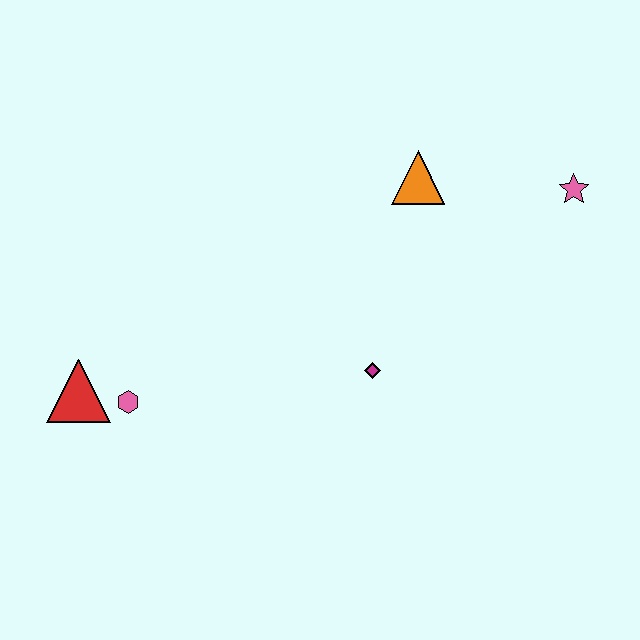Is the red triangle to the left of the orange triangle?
Yes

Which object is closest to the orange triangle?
The pink star is closest to the orange triangle.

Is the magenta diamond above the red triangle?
Yes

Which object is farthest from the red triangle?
The pink star is farthest from the red triangle.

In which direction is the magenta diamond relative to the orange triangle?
The magenta diamond is below the orange triangle.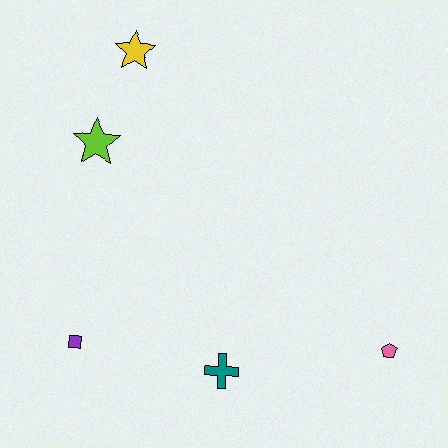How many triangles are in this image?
There are no triangles.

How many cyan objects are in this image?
There are no cyan objects.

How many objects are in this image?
There are 5 objects.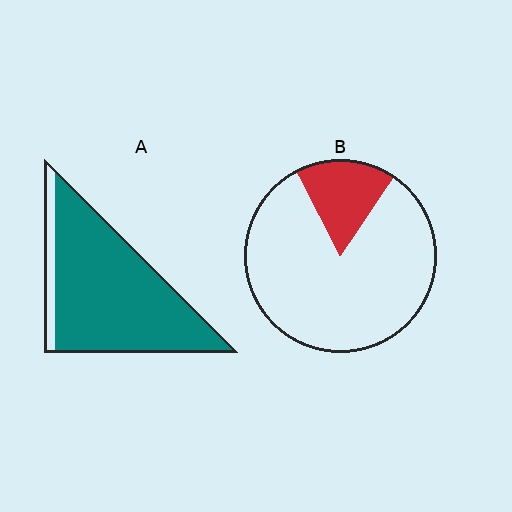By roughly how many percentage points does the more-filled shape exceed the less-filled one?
By roughly 70 percentage points (A over B).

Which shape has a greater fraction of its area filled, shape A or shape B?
Shape A.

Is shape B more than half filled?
No.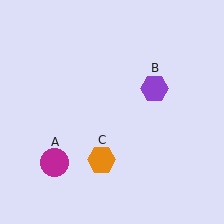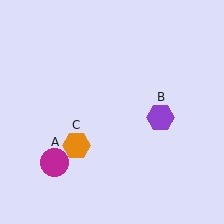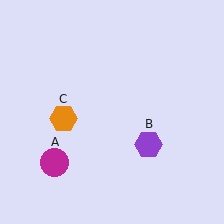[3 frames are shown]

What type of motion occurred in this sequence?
The purple hexagon (object B), orange hexagon (object C) rotated clockwise around the center of the scene.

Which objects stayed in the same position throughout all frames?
Magenta circle (object A) remained stationary.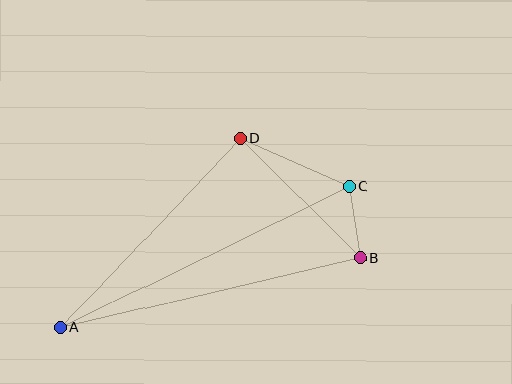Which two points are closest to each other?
Points B and C are closest to each other.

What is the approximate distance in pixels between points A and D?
The distance between A and D is approximately 261 pixels.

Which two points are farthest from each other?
Points A and C are farthest from each other.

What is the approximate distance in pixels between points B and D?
The distance between B and D is approximately 169 pixels.